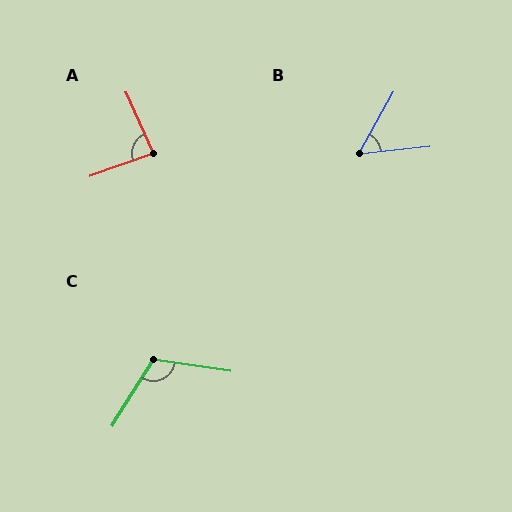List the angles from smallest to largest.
B (54°), A (85°), C (113°).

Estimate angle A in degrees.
Approximately 85 degrees.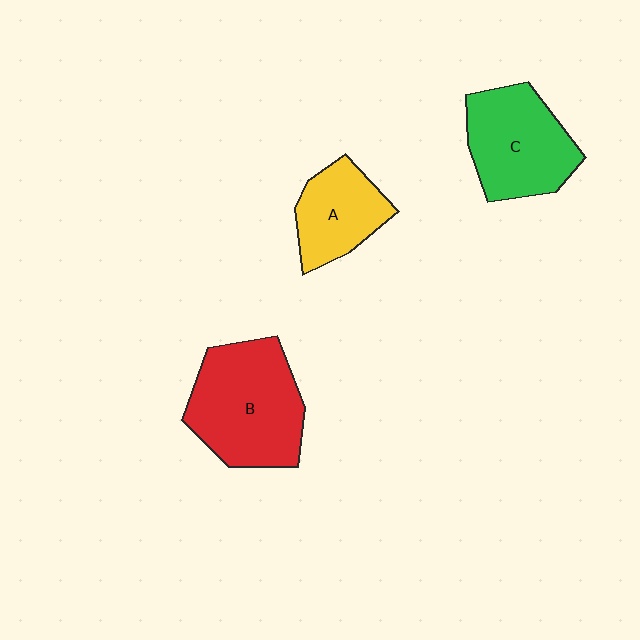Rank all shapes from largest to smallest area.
From largest to smallest: B (red), C (green), A (yellow).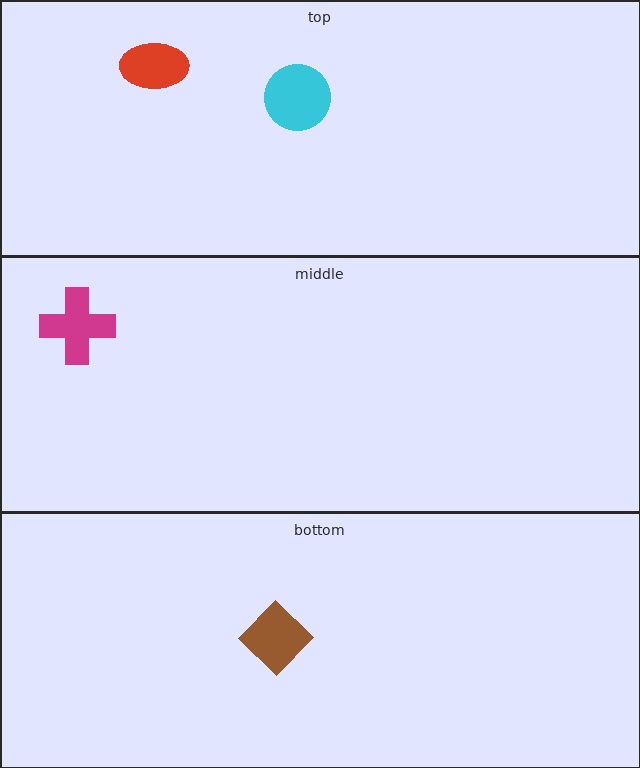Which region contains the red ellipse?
The top region.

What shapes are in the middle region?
The magenta cross.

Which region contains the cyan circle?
The top region.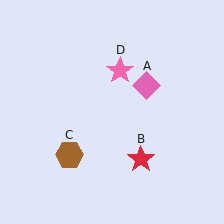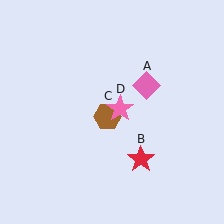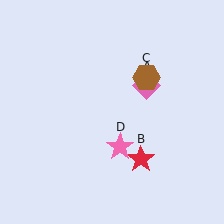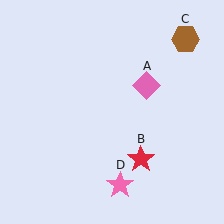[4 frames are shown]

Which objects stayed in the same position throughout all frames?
Pink diamond (object A) and red star (object B) remained stationary.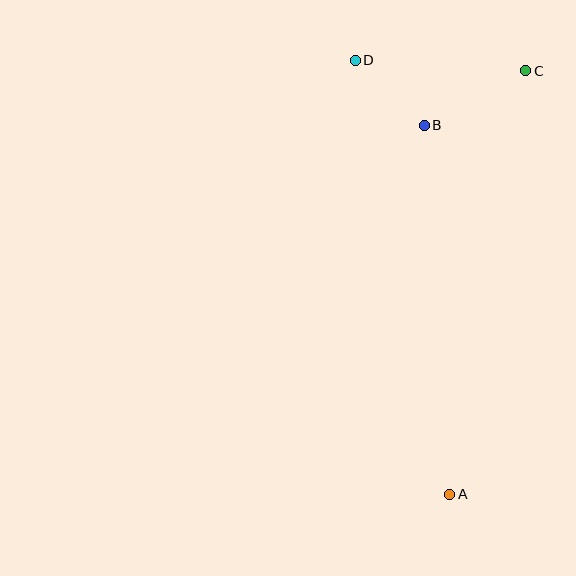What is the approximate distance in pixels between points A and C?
The distance between A and C is approximately 430 pixels.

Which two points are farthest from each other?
Points A and D are farthest from each other.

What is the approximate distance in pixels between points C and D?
The distance between C and D is approximately 171 pixels.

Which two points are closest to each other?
Points B and D are closest to each other.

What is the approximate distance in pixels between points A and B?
The distance between A and B is approximately 370 pixels.